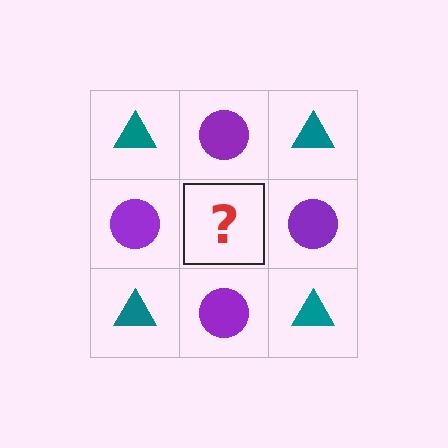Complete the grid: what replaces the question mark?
The question mark should be replaced with a teal triangle.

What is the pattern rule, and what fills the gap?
The rule is that it alternates teal triangle and purple circle in a checkerboard pattern. The gap should be filled with a teal triangle.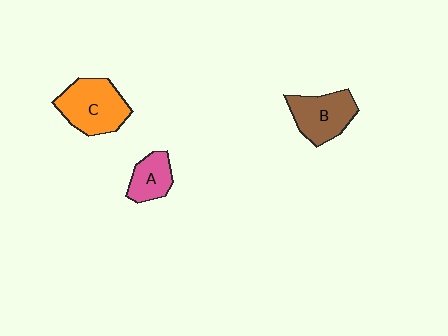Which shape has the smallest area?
Shape A (pink).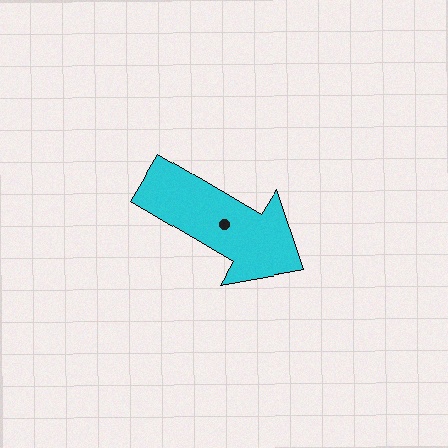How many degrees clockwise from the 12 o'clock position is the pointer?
Approximately 121 degrees.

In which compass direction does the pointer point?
Southeast.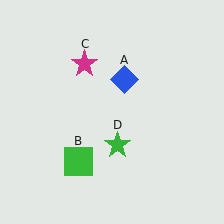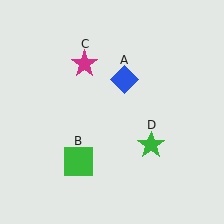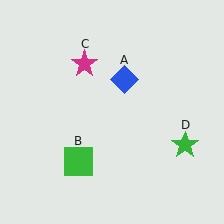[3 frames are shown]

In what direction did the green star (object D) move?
The green star (object D) moved right.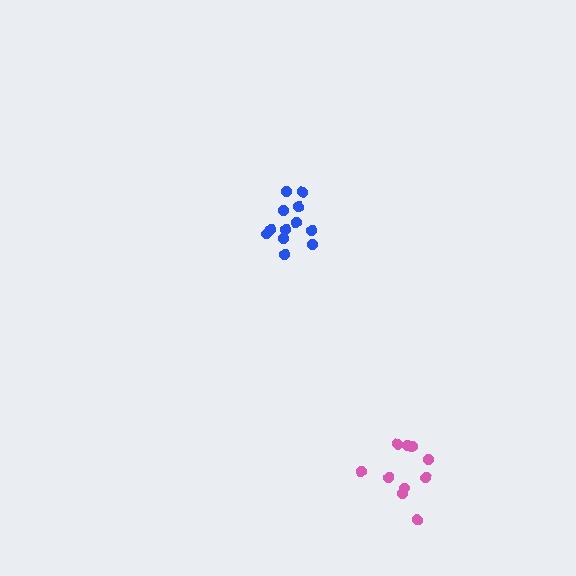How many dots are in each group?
Group 1: 12 dots, Group 2: 10 dots (22 total).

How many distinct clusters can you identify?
There are 2 distinct clusters.